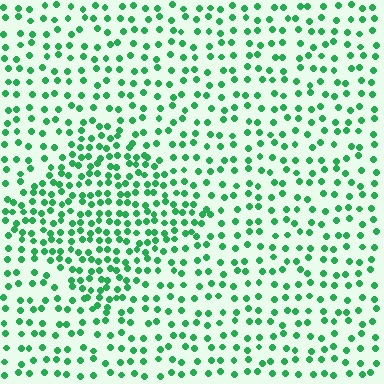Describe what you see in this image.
The image contains small green elements arranged at two different densities. A diamond-shaped region is visible where the elements are more densely packed than the surrounding area.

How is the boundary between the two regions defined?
The boundary is defined by a change in element density (approximately 1.8x ratio). All elements are the same color, size, and shape.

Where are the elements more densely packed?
The elements are more densely packed inside the diamond boundary.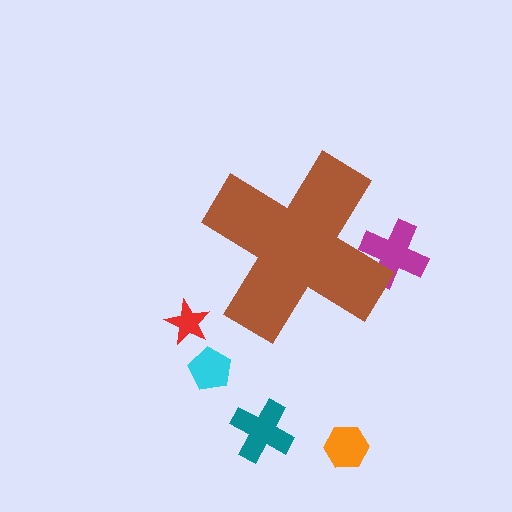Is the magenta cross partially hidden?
Yes, the magenta cross is partially hidden behind the brown cross.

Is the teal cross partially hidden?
No, the teal cross is fully visible.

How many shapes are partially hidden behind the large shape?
1 shape is partially hidden.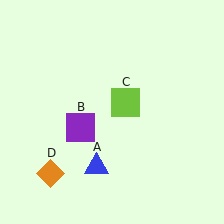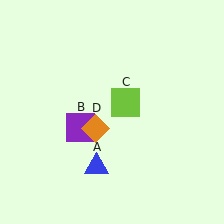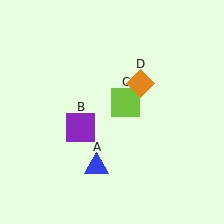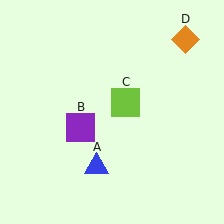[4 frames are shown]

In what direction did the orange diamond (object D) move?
The orange diamond (object D) moved up and to the right.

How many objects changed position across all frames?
1 object changed position: orange diamond (object D).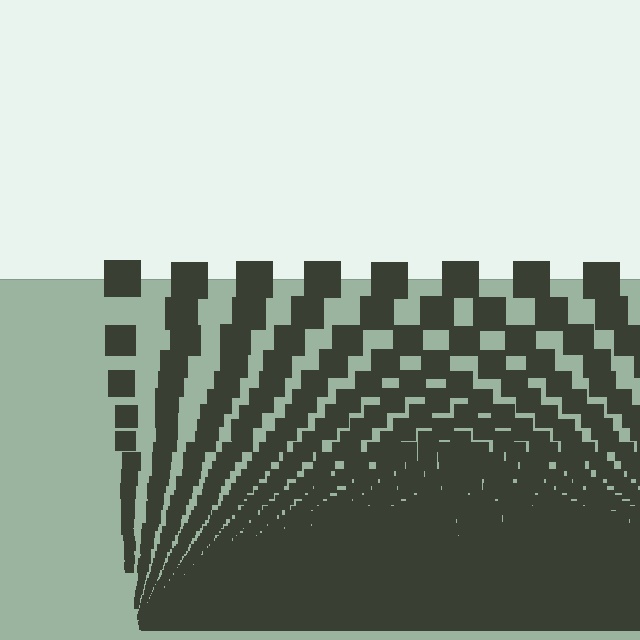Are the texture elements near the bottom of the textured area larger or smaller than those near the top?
Smaller. The gradient is inverted — elements near the bottom are smaller and denser.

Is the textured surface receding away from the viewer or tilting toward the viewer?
The surface appears to tilt toward the viewer. Texture elements get larger and sparser toward the top.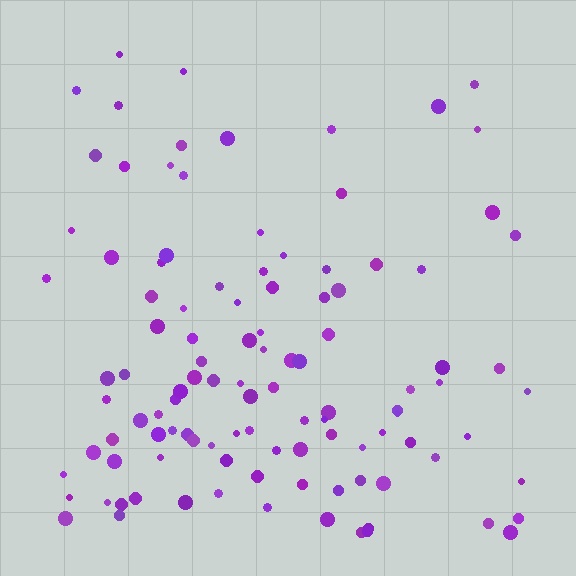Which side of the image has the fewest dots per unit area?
The top.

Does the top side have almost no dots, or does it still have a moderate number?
Still a moderate number, just noticeably fewer than the bottom.